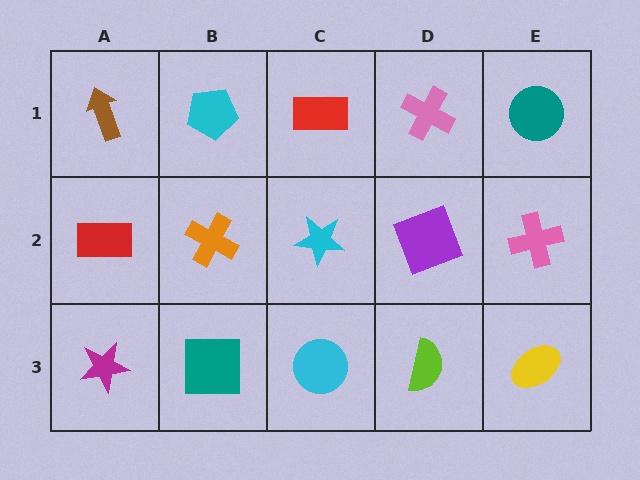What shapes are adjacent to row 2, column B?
A cyan pentagon (row 1, column B), a teal square (row 3, column B), a red rectangle (row 2, column A), a cyan star (row 2, column C).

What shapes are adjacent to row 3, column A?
A red rectangle (row 2, column A), a teal square (row 3, column B).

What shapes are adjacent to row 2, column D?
A pink cross (row 1, column D), a lime semicircle (row 3, column D), a cyan star (row 2, column C), a pink cross (row 2, column E).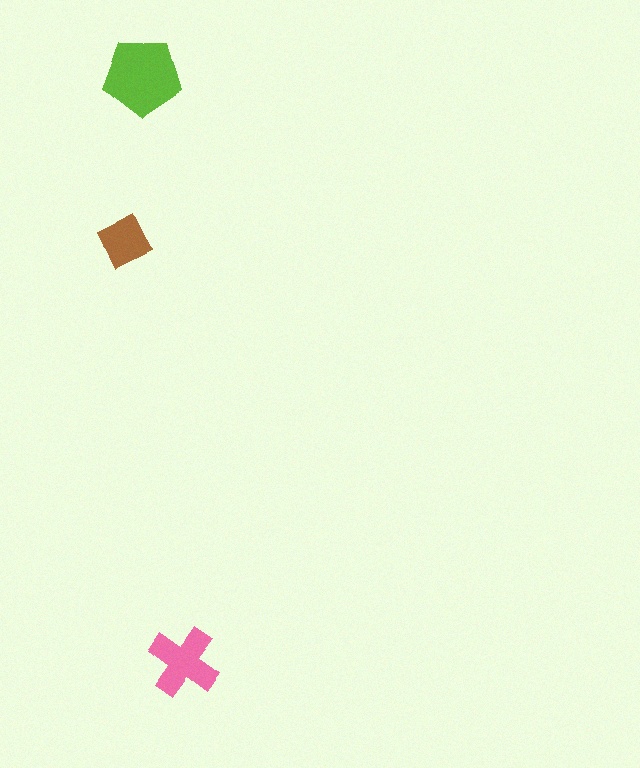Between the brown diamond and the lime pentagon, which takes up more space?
The lime pentagon.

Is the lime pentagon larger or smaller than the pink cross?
Larger.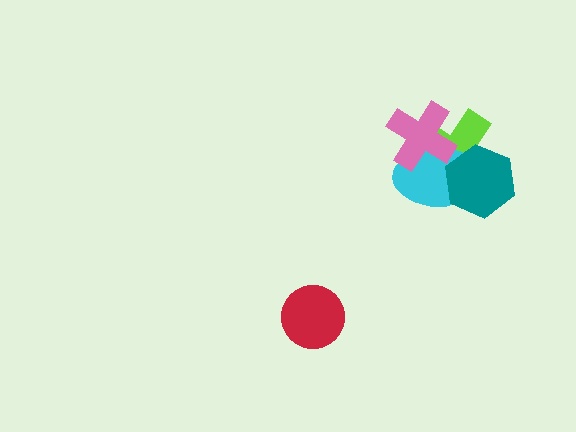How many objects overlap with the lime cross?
3 objects overlap with the lime cross.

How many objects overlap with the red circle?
0 objects overlap with the red circle.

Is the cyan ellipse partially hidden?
Yes, it is partially covered by another shape.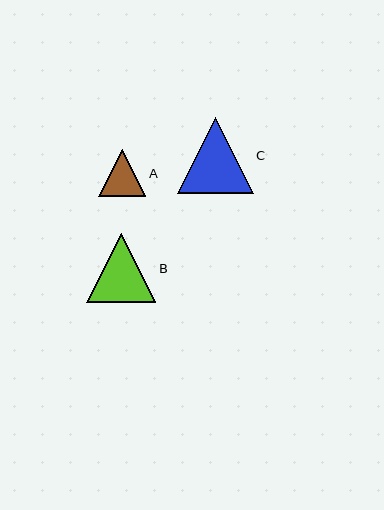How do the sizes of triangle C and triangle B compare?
Triangle C and triangle B are approximately the same size.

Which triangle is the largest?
Triangle C is the largest with a size of approximately 75 pixels.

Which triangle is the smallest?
Triangle A is the smallest with a size of approximately 47 pixels.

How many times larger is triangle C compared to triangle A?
Triangle C is approximately 1.6 times the size of triangle A.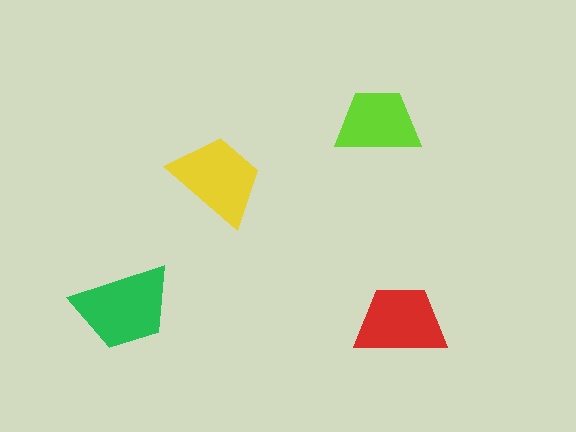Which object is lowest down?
The red trapezoid is bottommost.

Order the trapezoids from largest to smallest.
the green one, the yellow one, the red one, the lime one.